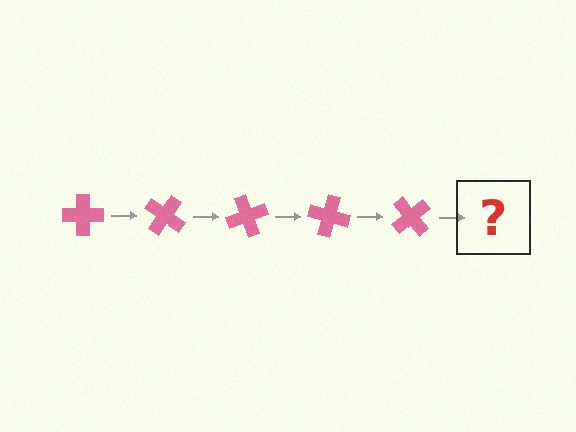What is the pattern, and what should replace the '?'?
The pattern is that the cross rotates 35 degrees each step. The '?' should be a pink cross rotated 175 degrees.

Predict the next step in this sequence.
The next step is a pink cross rotated 175 degrees.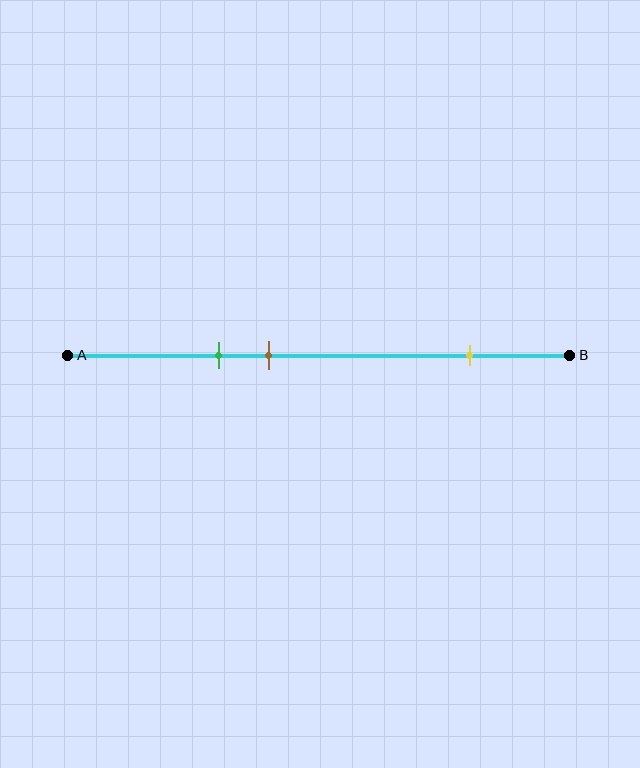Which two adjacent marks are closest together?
The green and brown marks are the closest adjacent pair.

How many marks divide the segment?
There are 3 marks dividing the segment.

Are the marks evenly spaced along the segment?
No, the marks are not evenly spaced.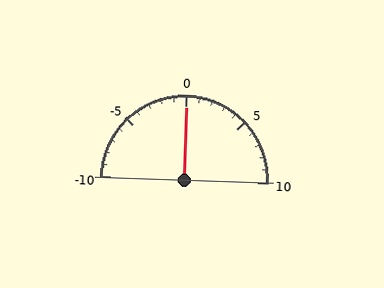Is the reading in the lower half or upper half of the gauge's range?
The reading is in the upper half of the range (-10 to 10).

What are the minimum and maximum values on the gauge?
The gauge ranges from -10 to 10.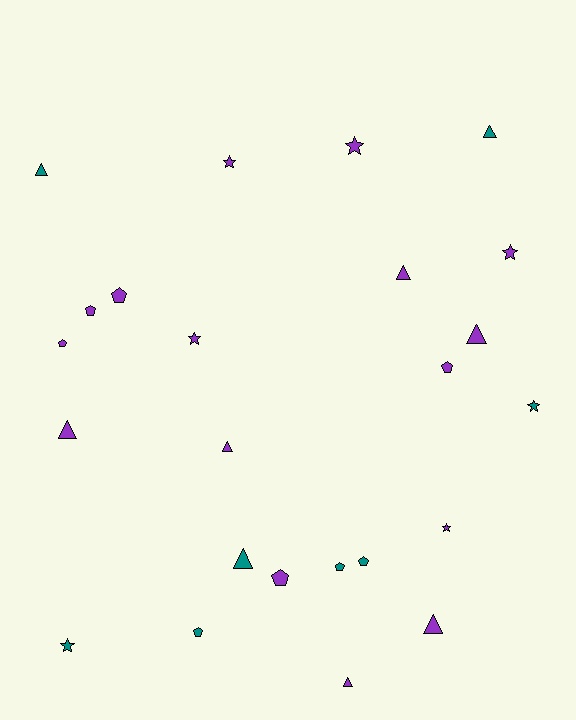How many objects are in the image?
There are 24 objects.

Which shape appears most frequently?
Triangle, with 9 objects.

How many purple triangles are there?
There are 6 purple triangles.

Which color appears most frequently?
Purple, with 16 objects.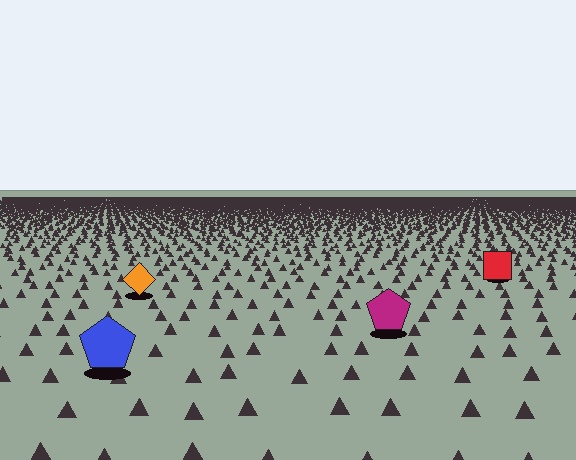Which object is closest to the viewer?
The blue pentagon is closest. The texture marks near it are larger and more spread out.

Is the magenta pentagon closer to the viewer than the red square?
Yes. The magenta pentagon is closer — you can tell from the texture gradient: the ground texture is coarser near it.